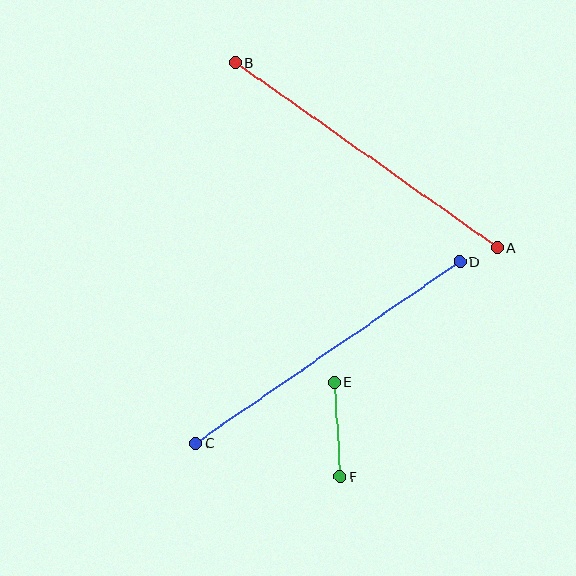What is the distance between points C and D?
The distance is approximately 321 pixels.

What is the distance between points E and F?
The distance is approximately 95 pixels.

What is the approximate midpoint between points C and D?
The midpoint is at approximately (328, 352) pixels.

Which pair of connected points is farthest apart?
Points A and B are farthest apart.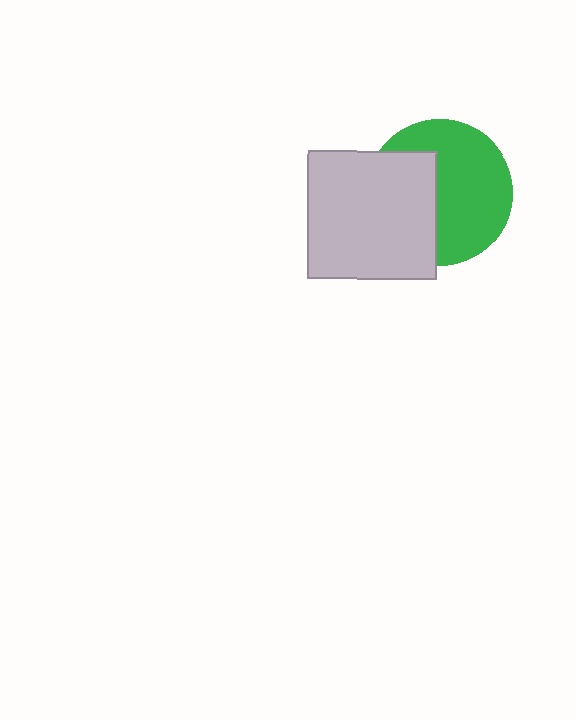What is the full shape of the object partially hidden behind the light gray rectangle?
The partially hidden object is a green circle.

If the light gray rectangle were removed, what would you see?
You would see the complete green circle.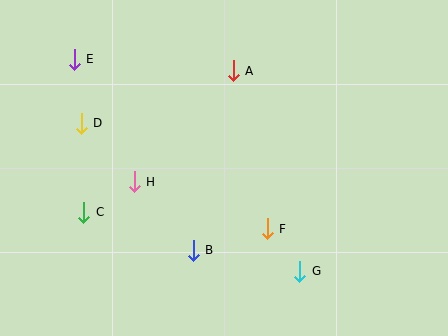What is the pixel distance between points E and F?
The distance between E and F is 257 pixels.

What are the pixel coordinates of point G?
Point G is at (300, 271).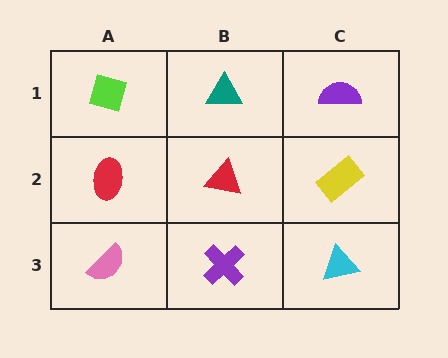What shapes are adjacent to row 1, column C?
A yellow rectangle (row 2, column C), a teal triangle (row 1, column B).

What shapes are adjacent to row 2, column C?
A purple semicircle (row 1, column C), a cyan triangle (row 3, column C), a red triangle (row 2, column B).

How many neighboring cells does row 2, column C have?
3.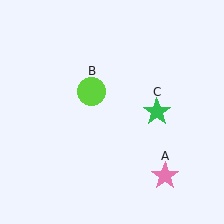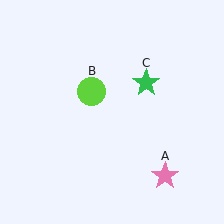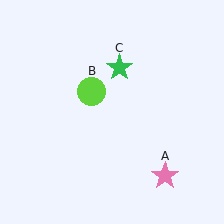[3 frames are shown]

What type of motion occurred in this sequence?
The green star (object C) rotated counterclockwise around the center of the scene.